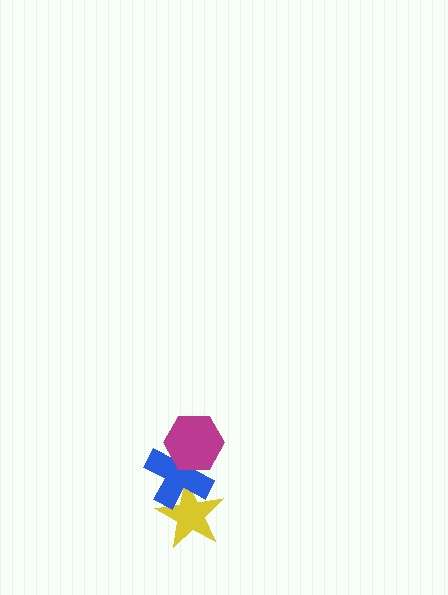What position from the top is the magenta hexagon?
The magenta hexagon is 1st from the top.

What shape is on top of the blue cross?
The magenta hexagon is on top of the blue cross.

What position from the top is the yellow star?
The yellow star is 3rd from the top.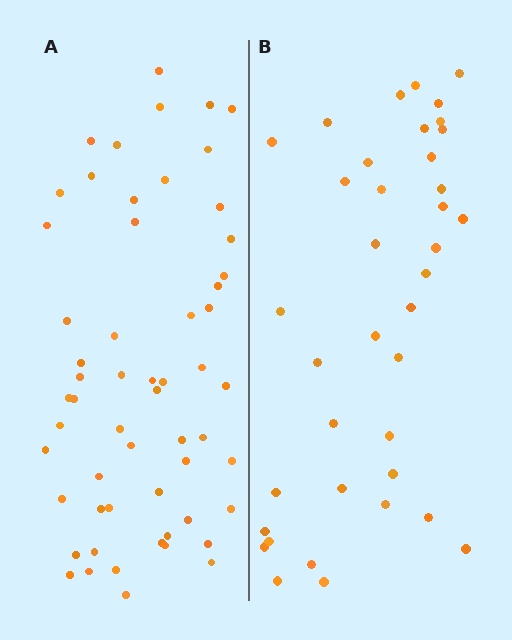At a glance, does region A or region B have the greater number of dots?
Region A (the left region) has more dots.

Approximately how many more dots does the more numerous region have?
Region A has approximately 20 more dots than region B.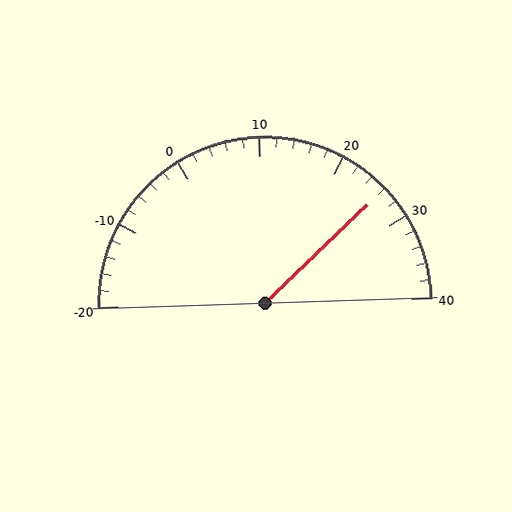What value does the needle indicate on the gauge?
The needle indicates approximately 26.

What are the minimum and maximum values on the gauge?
The gauge ranges from -20 to 40.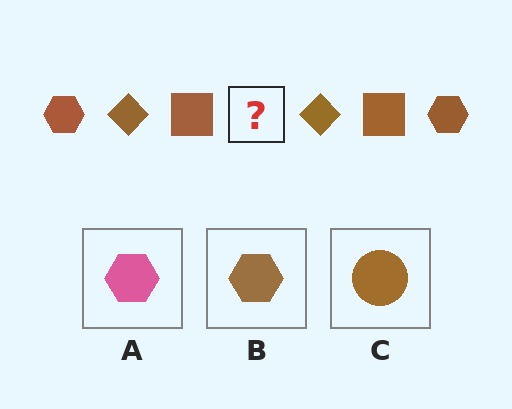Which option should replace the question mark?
Option B.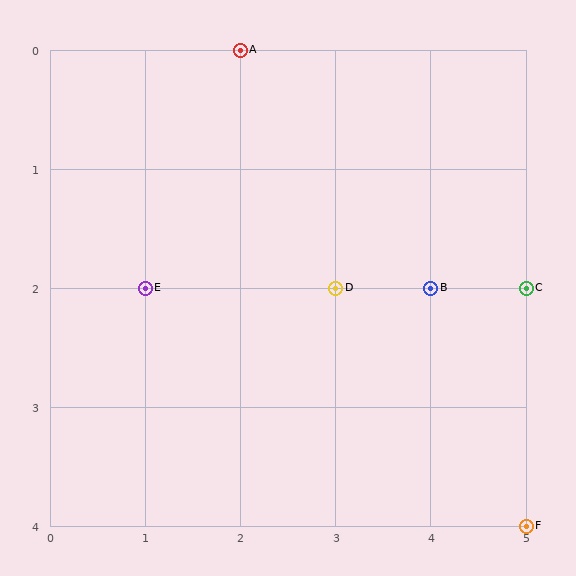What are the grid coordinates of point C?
Point C is at grid coordinates (5, 2).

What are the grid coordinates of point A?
Point A is at grid coordinates (2, 0).